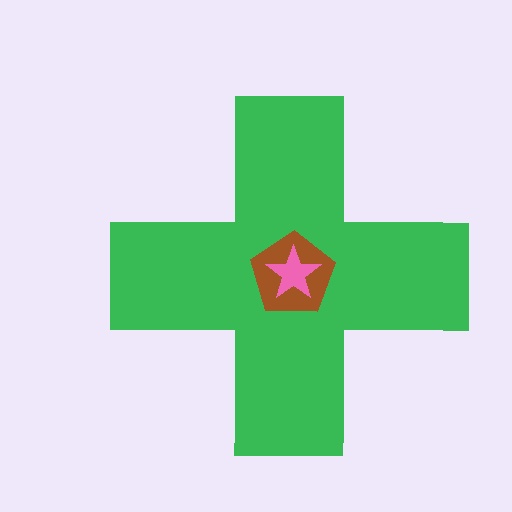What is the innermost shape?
The pink star.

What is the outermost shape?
The green cross.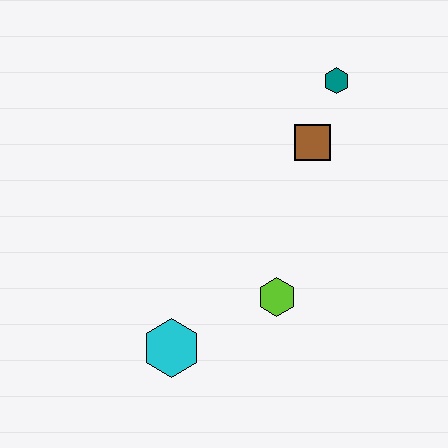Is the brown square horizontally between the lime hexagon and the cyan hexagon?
No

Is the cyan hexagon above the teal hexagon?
No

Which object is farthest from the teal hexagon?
The cyan hexagon is farthest from the teal hexagon.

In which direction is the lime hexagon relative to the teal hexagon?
The lime hexagon is below the teal hexagon.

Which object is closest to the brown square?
The teal hexagon is closest to the brown square.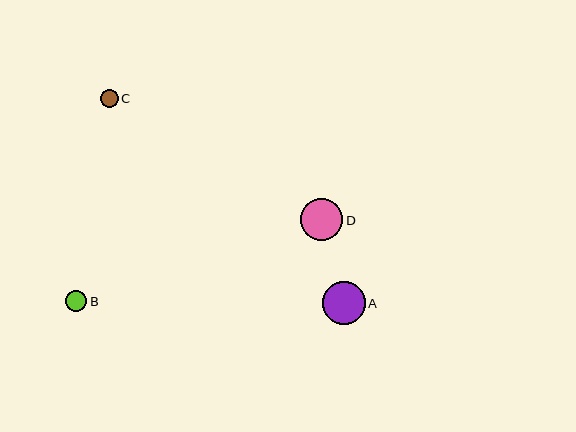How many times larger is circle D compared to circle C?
Circle D is approximately 2.4 times the size of circle C.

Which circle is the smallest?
Circle C is the smallest with a size of approximately 18 pixels.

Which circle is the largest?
Circle A is the largest with a size of approximately 43 pixels.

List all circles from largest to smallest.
From largest to smallest: A, D, B, C.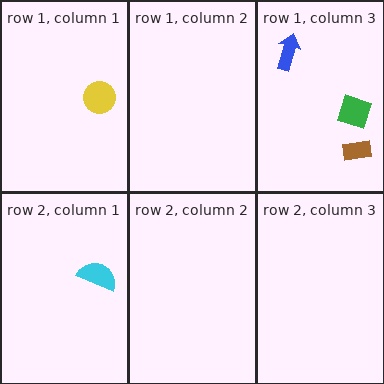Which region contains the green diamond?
The row 1, column 3 region.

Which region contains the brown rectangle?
The row 1, column 3 region.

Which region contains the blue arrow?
The row 1, column 3 region.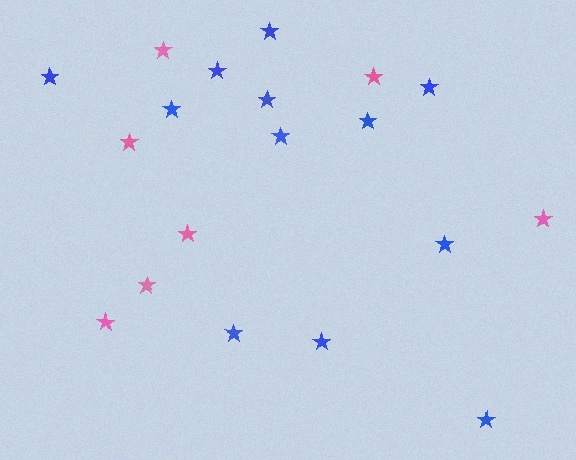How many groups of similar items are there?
There are 2 groups: one group of pink stars (7) and one group of blue stars (12).